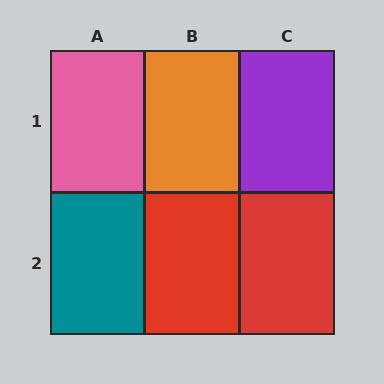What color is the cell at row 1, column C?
Purple.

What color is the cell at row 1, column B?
Orange.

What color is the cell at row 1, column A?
Pink.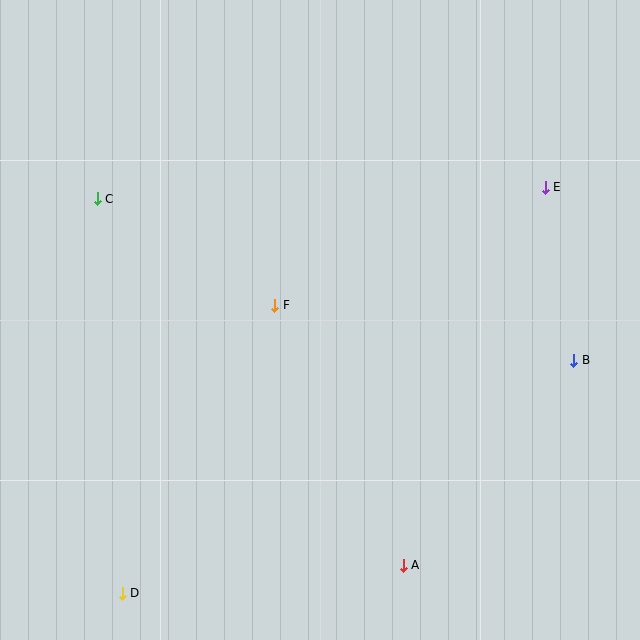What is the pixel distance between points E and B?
The distance between E and B is 175 pixels.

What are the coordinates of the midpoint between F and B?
The midpoint between F and B is at (424, 333).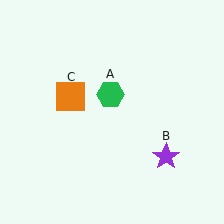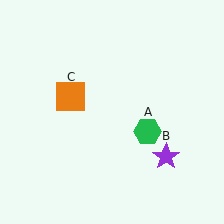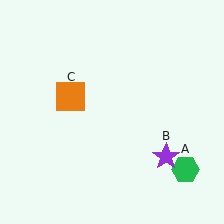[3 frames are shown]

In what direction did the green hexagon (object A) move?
The green hexagon (object A) moved down and to the right.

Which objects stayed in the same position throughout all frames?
Purple star (object B) and orange square (object C) remained stationary.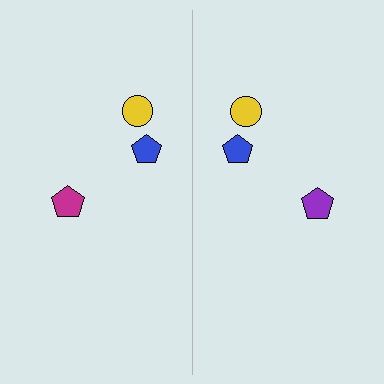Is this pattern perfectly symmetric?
No, the pattern is not perfectly symmetric. The purple pentagon on the right side breaks the symmetry — its mirror counterpart is magenta.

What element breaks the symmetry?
The purple pentagon on the right side breaks the symmetry — its mirror counterpart is magenta.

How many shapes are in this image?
There are 6 shapes in this image.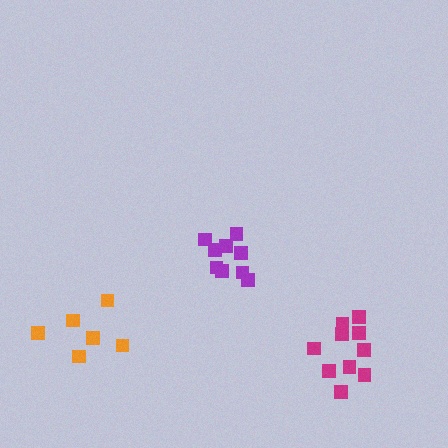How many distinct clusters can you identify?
There are 3 distinct clusters.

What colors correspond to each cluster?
The clusters are colored: magenta, purple, orange.